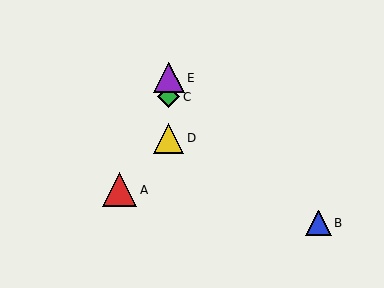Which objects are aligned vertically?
Objects C, D, E are aligned vertically.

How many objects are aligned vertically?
3 objects (C, D, E) are aligned vertically.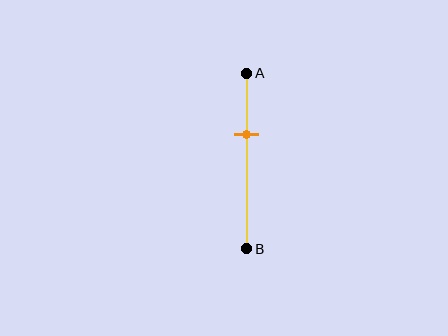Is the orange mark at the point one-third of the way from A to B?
Yes, the mark is approximately at the one-third point.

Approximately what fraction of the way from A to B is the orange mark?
The orange mark is approximately 35% of the way from A to B.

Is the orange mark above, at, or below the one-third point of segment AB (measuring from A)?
The orange mark is approximately at the one-third point of segment AB.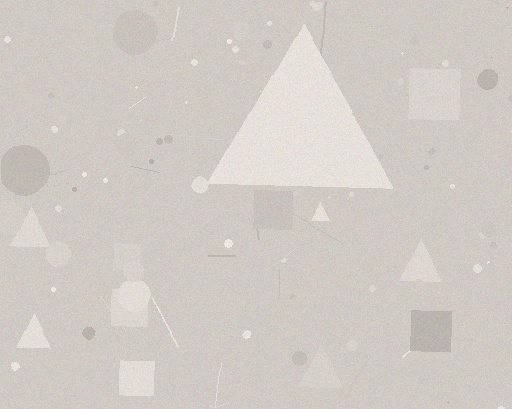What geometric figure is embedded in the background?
A triangle is embedded in the background.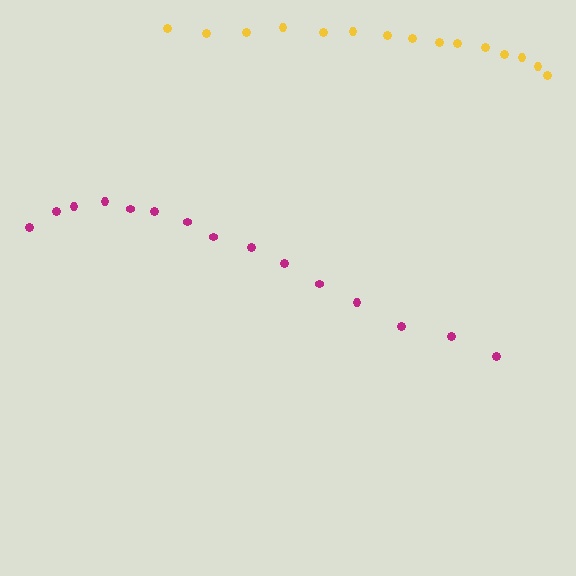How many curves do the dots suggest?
There are 2 distinct paths.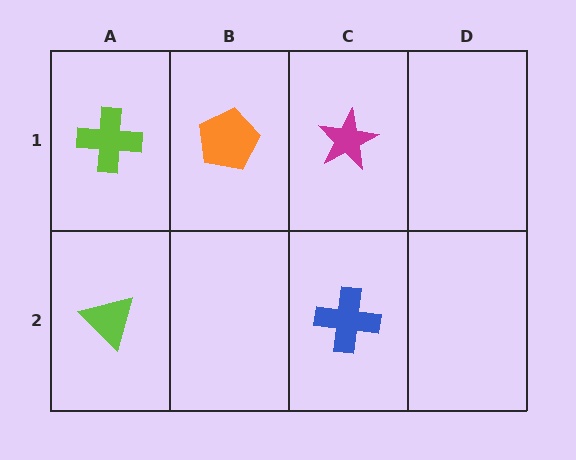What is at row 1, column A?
A lime cross.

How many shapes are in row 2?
2 shapes.